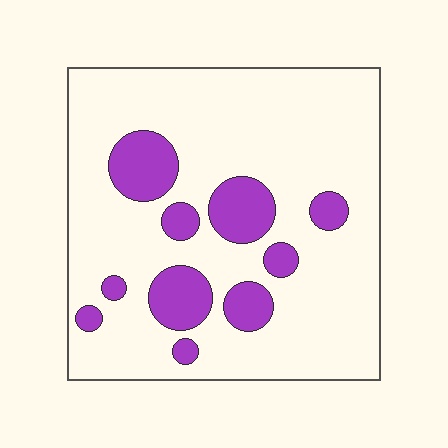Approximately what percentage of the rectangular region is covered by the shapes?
Approximately 20%.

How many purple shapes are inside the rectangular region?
10.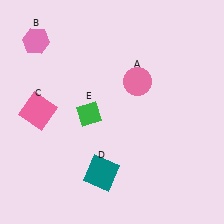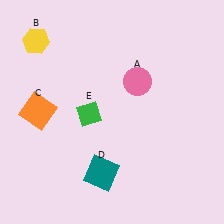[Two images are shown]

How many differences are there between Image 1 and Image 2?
There are 2 differences between the two images.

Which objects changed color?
B changed from pink to yellow. C changed from pink to orange.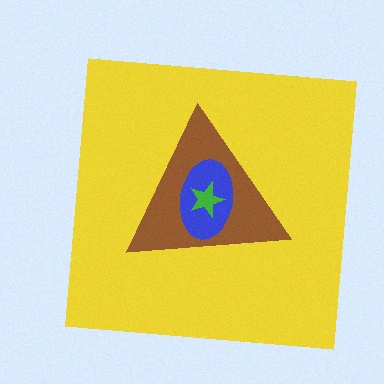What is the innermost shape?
The green star.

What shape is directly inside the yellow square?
The brown triangle.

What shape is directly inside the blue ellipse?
The green star.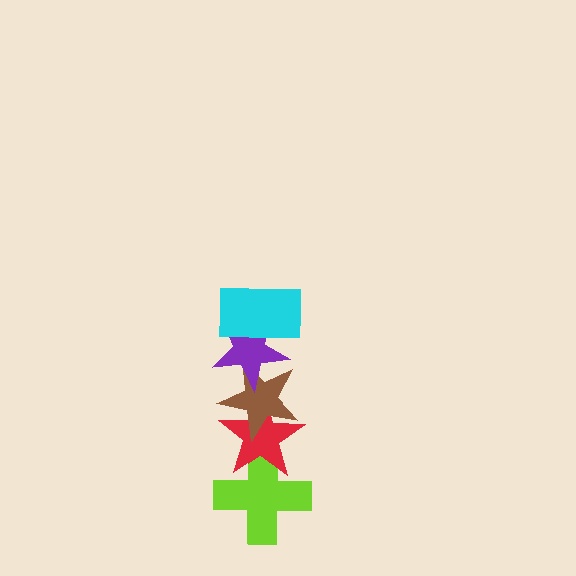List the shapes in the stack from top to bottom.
From top to bottom: the cyan rectangle, the purple star, the brown star, the red star, the lime cross.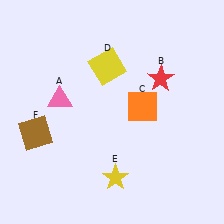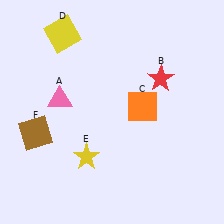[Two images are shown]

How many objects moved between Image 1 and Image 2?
2 objects moved between the two images.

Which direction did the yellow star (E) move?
The yellow star (E) moved left.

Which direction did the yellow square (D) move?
The yellow square (D) moved left.